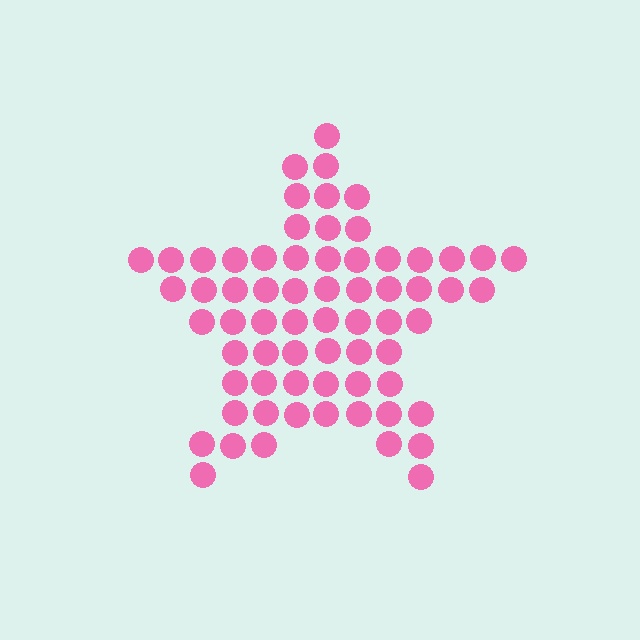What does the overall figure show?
The overall figure shows a star.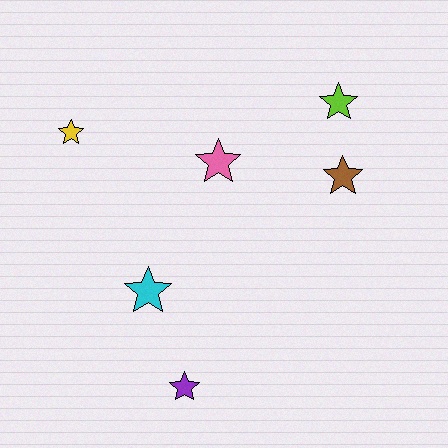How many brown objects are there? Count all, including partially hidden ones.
There is 1 brown object.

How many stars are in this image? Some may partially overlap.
There are 6 stars.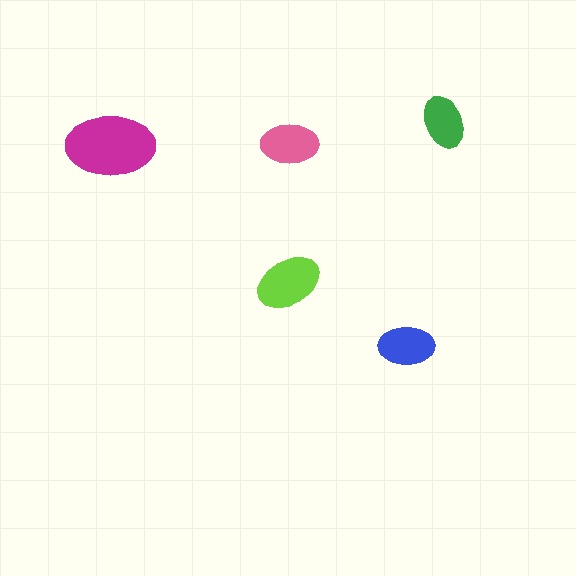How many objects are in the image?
There are 5 objects in the image.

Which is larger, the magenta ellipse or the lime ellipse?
The magenta one.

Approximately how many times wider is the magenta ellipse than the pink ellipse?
About 1.5 times wider.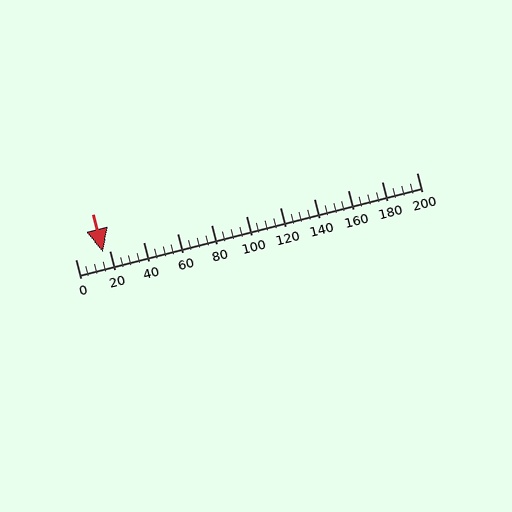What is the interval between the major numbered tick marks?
The major tick marks are spaced 20 units apart.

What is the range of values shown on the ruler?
The ruler shows values from 0 to 200.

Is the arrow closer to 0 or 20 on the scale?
The arrow is closer to 20.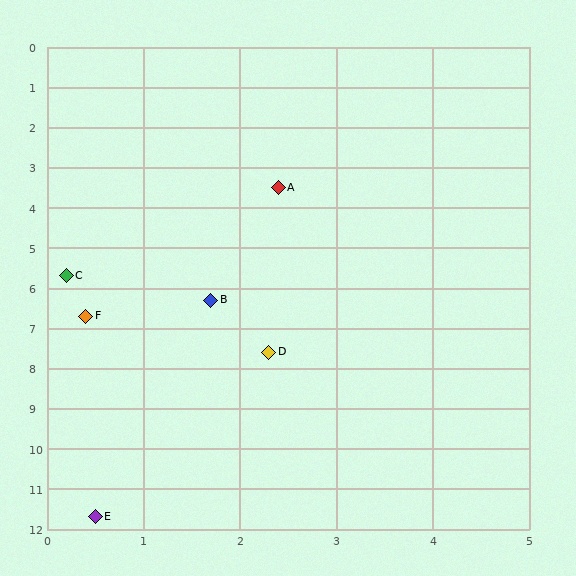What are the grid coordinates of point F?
Point F is at approximately (0.4, 6.7).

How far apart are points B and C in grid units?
Points B and C are about 1.6 grid units apart.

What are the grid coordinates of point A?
Point A is at approximately (2.4, 3.5).